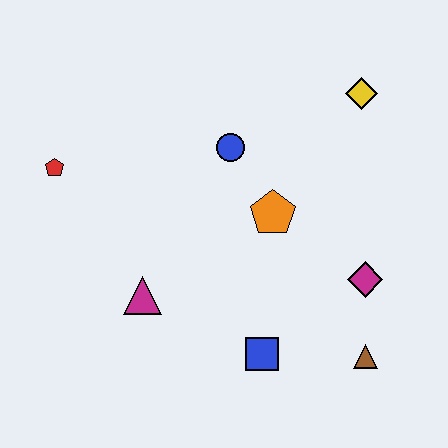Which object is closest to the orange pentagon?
The blue circle is closest to the orange pentagon.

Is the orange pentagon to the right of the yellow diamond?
No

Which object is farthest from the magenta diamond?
The red pentagon is farthest from the magenta diamond.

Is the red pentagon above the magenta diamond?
Yes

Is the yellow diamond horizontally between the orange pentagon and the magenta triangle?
No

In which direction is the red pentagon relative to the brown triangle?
The red pentagon is to the left of the brown triangle.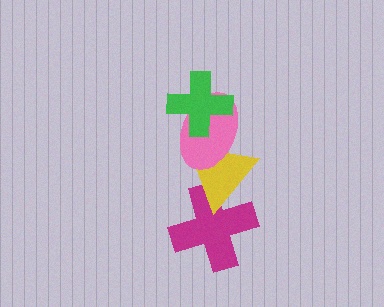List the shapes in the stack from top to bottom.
From top to bottom: the green cross, the pink ellipse, the yellow triangle, the magenta cross.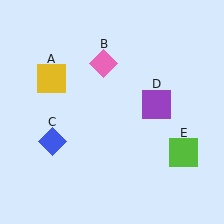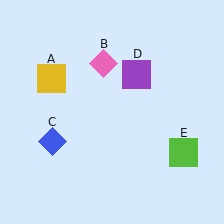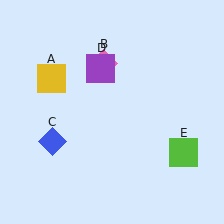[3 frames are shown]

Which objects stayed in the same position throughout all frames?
Yellow square (object A) and pink diamond (object B) and blue diamond (object C) and lime square (object E) remained stationary.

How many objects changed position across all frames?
1 object changed position: purple square (object D).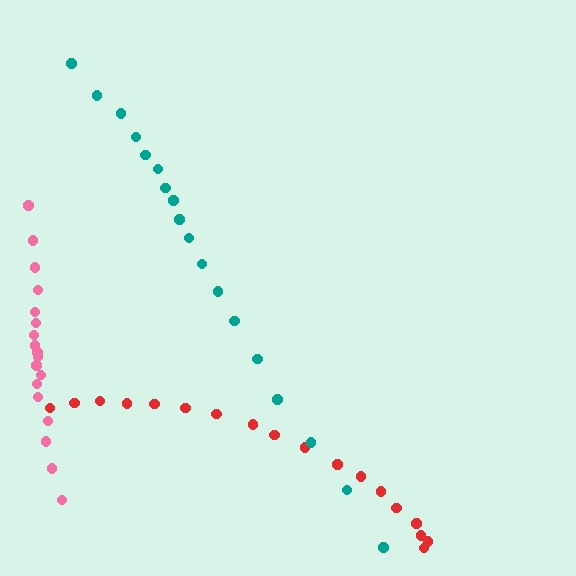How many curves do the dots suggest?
There are 3 distinct paths.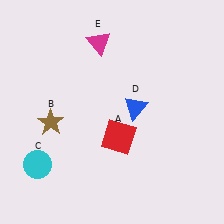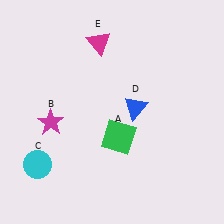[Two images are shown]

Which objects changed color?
A changed from red to green. B changed from brown to magenta.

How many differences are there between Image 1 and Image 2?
There are 2 differences between the two images.